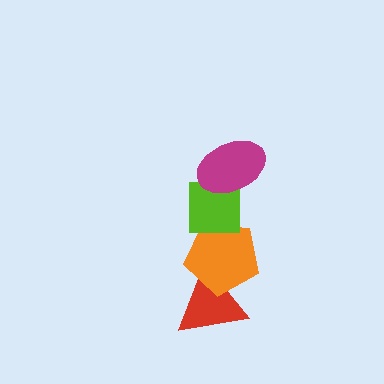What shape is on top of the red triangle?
The orange pentagon is on top of the red triangle.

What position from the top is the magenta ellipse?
The magenta ellipse is 1st from the top.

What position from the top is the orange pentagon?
The orange pentagon is 3rd from the top.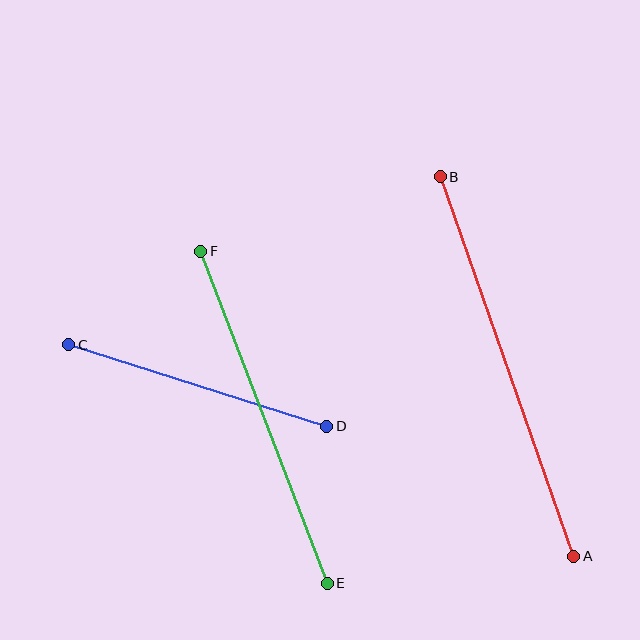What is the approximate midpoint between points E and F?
The midpoint is at approximately (264, 417) pixels.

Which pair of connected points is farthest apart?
Points A and B are farthest apart.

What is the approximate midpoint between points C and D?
The midpoint is at approximately (198, 385) pixels.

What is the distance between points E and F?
The distance is approximately 356 pixels.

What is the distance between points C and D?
The distance is approximately 271 pixels.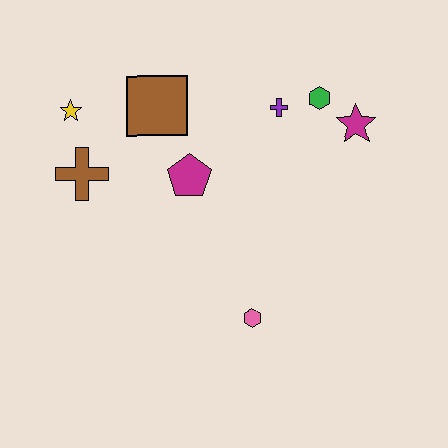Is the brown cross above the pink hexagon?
Yes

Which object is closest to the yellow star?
The brown cross is closest to the yellow star.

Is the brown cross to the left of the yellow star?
No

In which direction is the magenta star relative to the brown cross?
The magenta star is to the right of the brown cross.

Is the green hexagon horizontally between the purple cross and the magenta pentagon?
No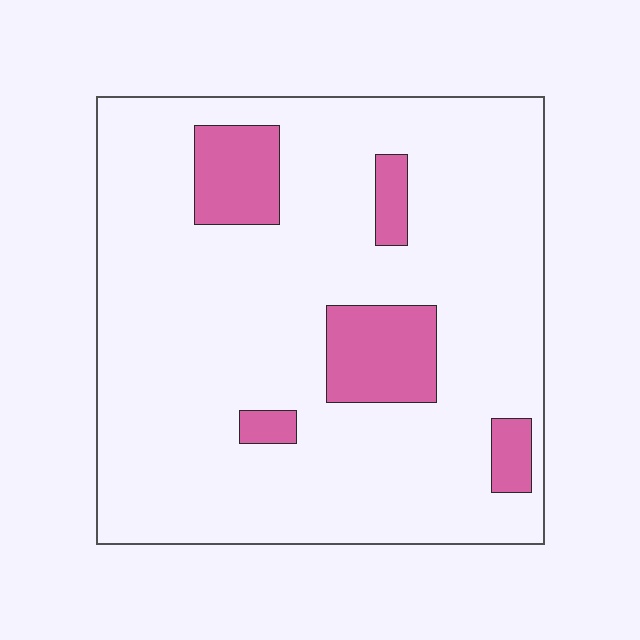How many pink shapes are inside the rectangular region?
5.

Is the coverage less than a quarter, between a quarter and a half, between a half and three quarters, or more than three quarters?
Less than a quarter.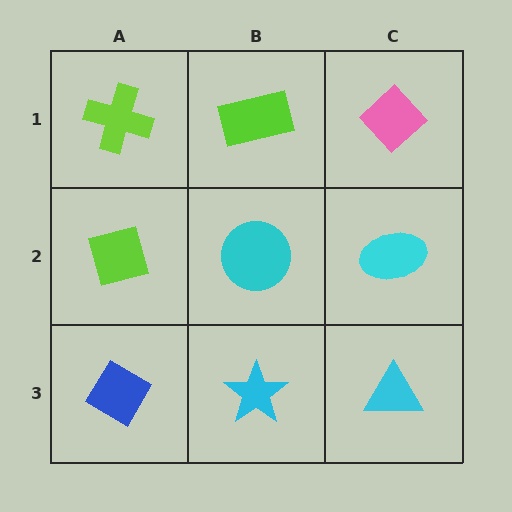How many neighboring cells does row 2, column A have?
3.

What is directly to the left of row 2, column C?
A cyan circle.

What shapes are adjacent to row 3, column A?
A lime diamond (row 2, column A), a cyan star (row 3, column B).